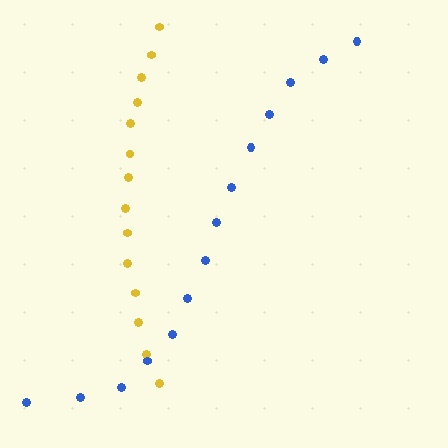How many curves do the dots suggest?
There are 2 distinct paths.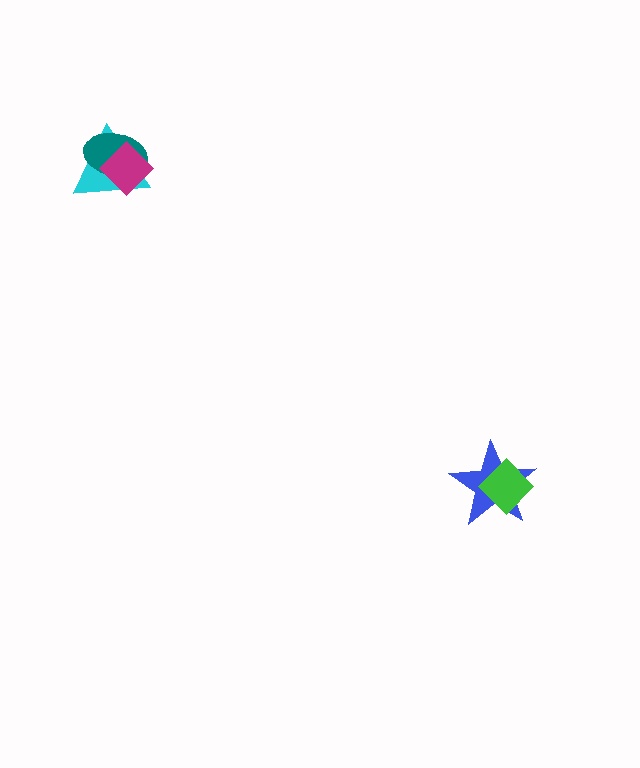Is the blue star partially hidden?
Yes, it is partially covered by another shape.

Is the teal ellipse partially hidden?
Yes, it is partially covered by another shape.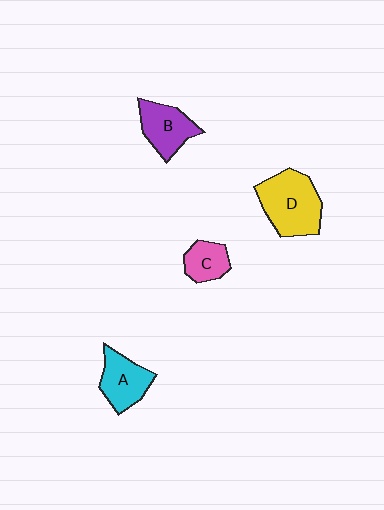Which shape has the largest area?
Shape D (yellow).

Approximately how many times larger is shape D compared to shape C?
Approximately 2.1 times.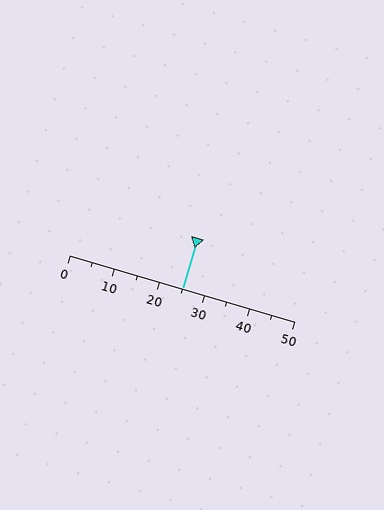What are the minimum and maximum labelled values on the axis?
The axis runs from 0 to 50.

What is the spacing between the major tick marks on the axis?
The major ticks are spaced 10 apart.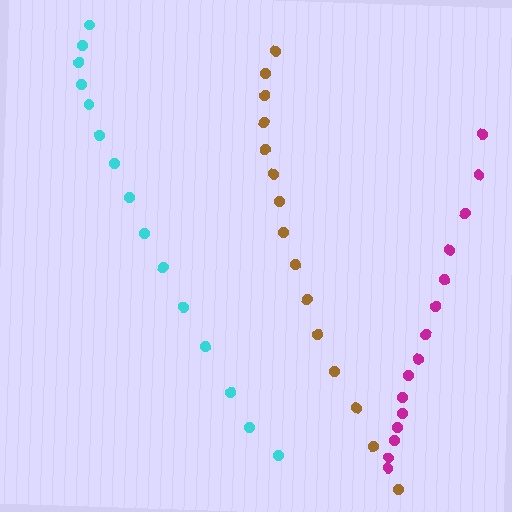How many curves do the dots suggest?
There are 3 distinct paths.